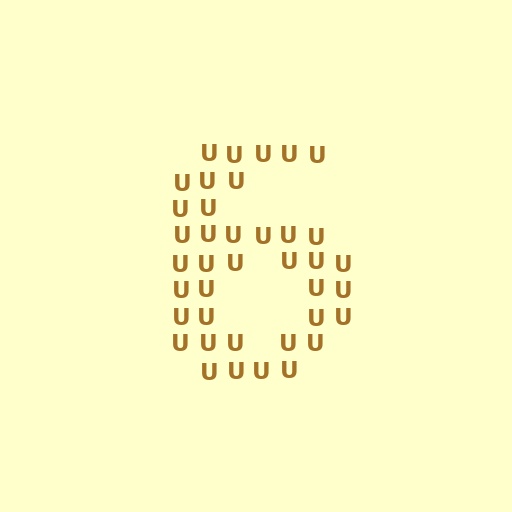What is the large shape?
The large shape is the digit 6.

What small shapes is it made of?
It is made of small letter U's.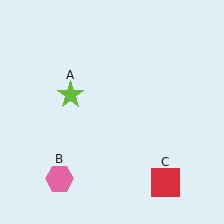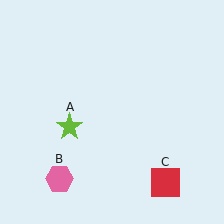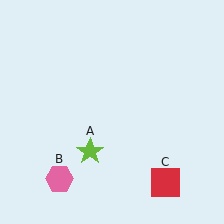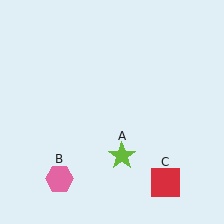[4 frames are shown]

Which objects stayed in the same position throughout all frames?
Pink hexagon (object B) and red square (object C) remained stationary.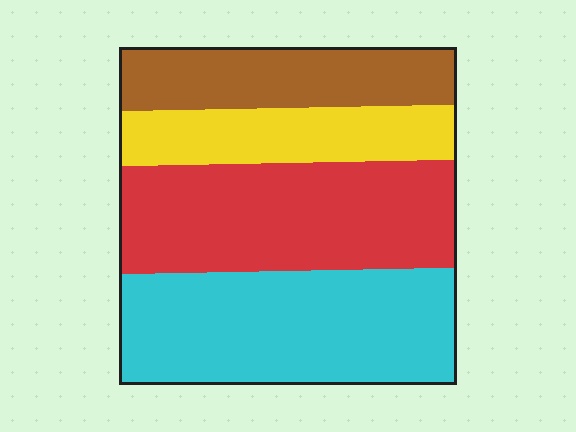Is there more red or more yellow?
Red.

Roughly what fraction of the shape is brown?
Brown covers roughly 20% of the shape.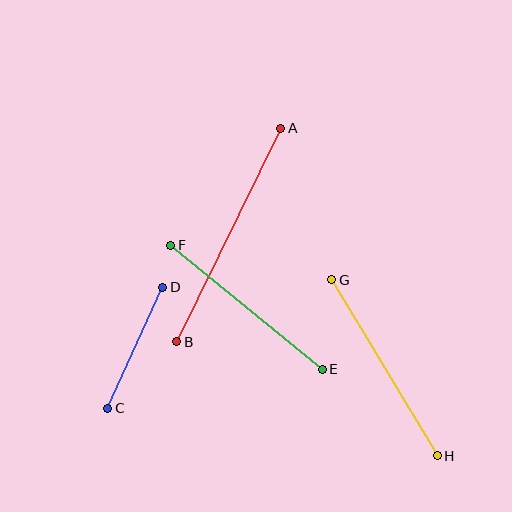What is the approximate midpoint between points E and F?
The midpoint is at approximately (246, 307) pixels.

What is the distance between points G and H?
The distance is approximately 205 pixels.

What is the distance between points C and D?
The distance is approximately 133 pixels.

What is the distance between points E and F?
The distance is approximately 196 pixels.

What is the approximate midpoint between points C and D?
The midpoint is at approximately (135, 348) pixels.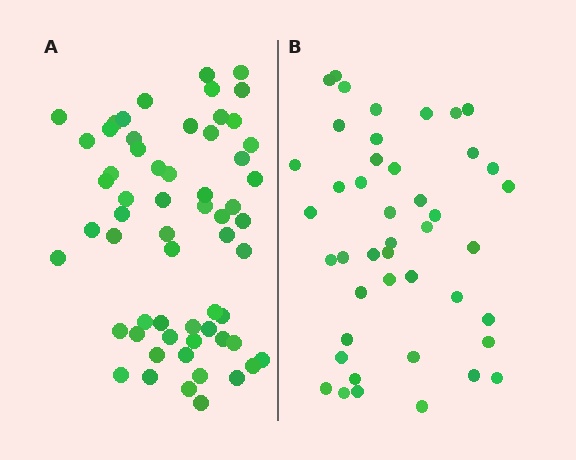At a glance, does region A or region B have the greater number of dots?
Region A (the left region) has more dots.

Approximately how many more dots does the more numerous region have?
Region A has approximately 15 more dots than region B.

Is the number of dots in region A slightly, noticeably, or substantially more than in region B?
Region A has noticeably more, but not dramatically so. The ratio is roughly 1.4 to 1.